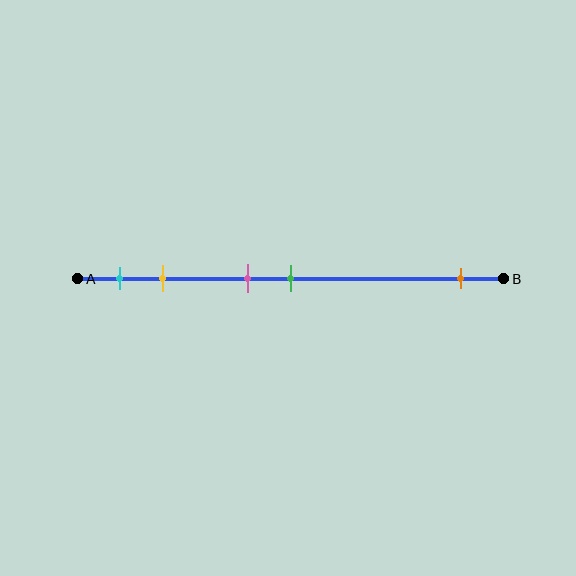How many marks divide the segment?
There are 5 marks dividing the segment.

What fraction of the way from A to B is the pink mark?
The pink mark is approximately 40% (0.4) of the way from A to B.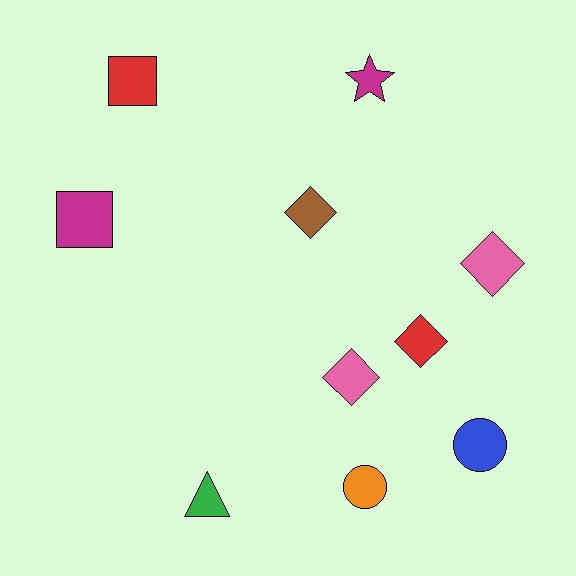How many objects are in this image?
There are 10 objects.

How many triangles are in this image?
There is 1 triangle.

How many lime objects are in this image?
There are no lime objects.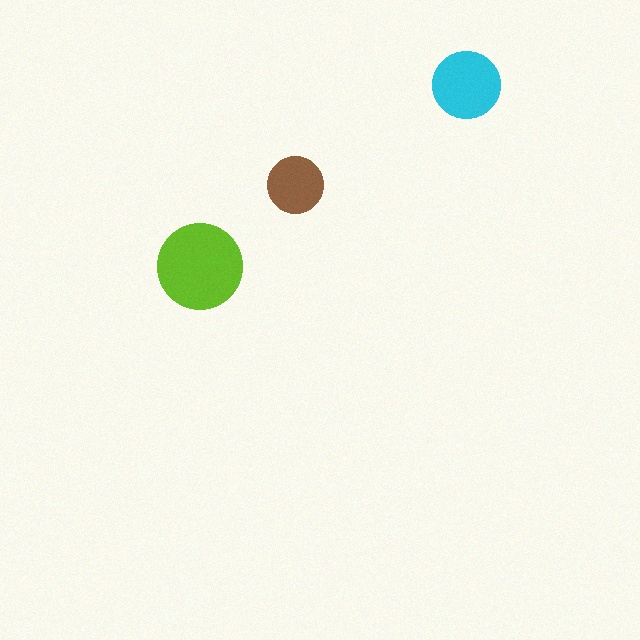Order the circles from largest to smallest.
the lime one, the cyan one, the brown one.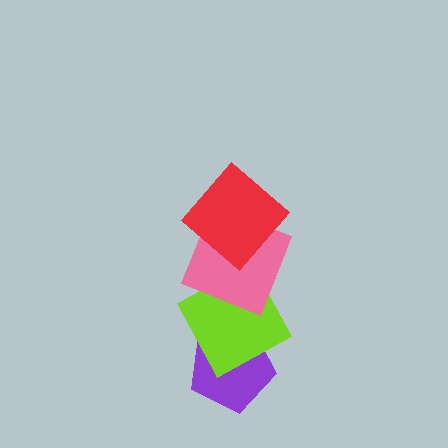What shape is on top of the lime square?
The pink square is on top of the lime square.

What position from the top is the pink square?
The pink square is 2nd from the top.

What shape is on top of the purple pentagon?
The lime square is on top of the purple pentagon.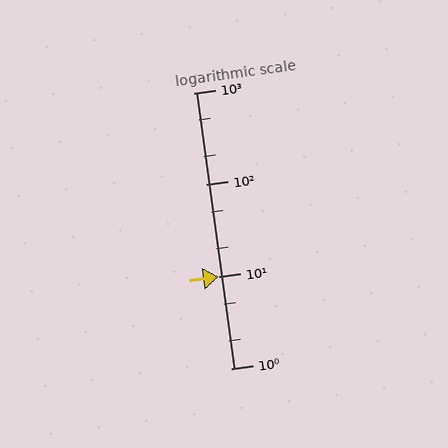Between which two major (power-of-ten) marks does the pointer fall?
The pointer is between 10 and 100.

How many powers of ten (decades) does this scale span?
The scale spans 3 decades, from 1 to 1000.